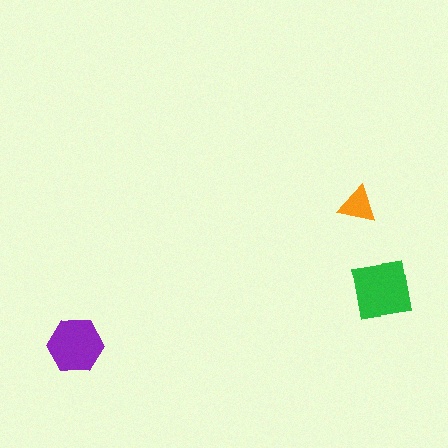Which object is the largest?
The green square.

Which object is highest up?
The orange triangle is topmost.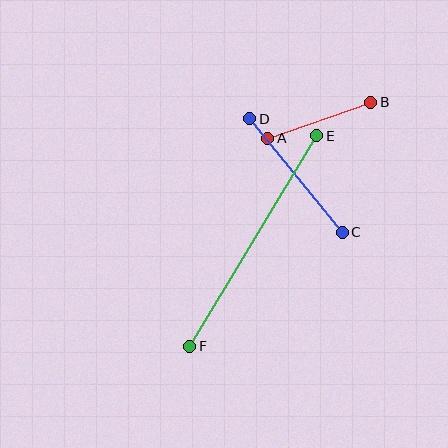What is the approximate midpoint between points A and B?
The midpoint is at approximately (319, 120) pixels.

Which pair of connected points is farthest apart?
Points E and F are farthest apart.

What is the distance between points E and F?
The distance is approximately 246 pixels.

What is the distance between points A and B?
The distance is approximately 109 pixels.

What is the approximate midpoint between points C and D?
The midpoint is at approximately (296, 175) pixels.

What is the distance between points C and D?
The distance is approximately 147 pixels.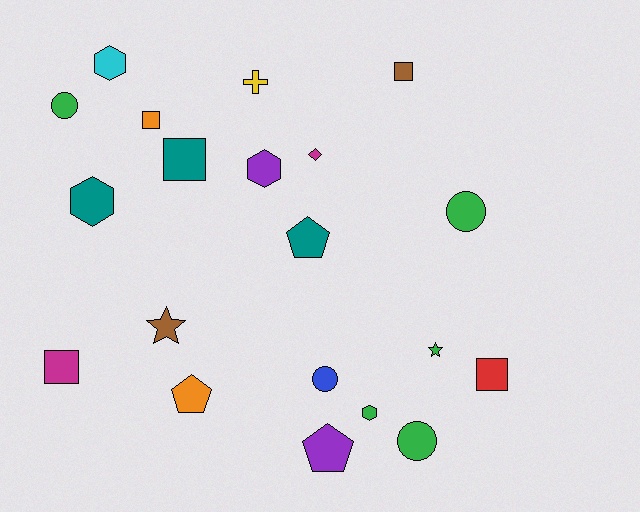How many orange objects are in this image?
There are 2 orange objects.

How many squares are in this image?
There are 5 squares.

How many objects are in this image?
There are 20 objects.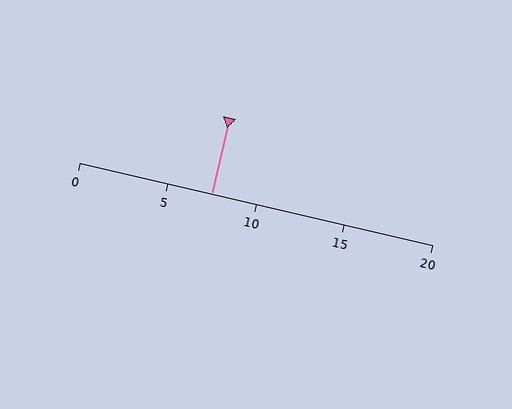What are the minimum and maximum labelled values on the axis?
The axis runs from 0 to 20.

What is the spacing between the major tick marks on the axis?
The major ticks are spaced 5 apart.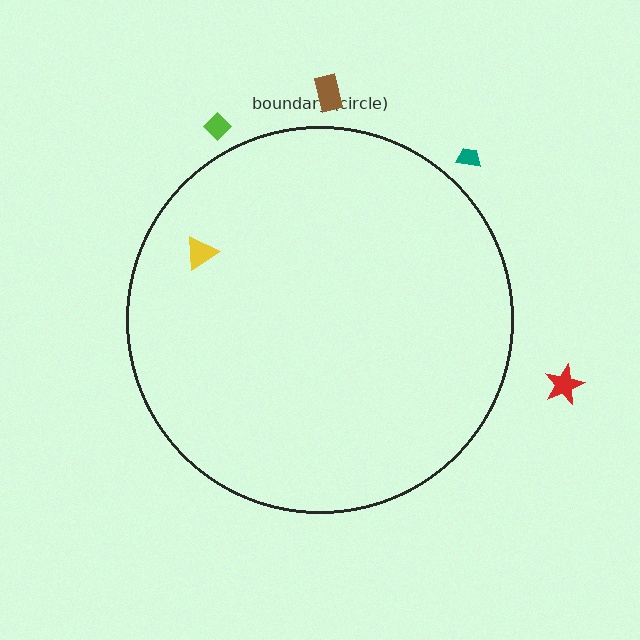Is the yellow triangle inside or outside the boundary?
Inside.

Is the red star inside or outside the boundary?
Outside.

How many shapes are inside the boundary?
1 inside, 4 outside.